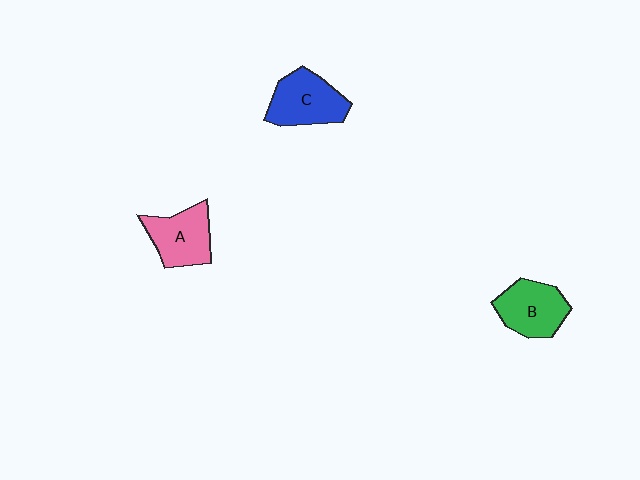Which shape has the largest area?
Shape C (blue).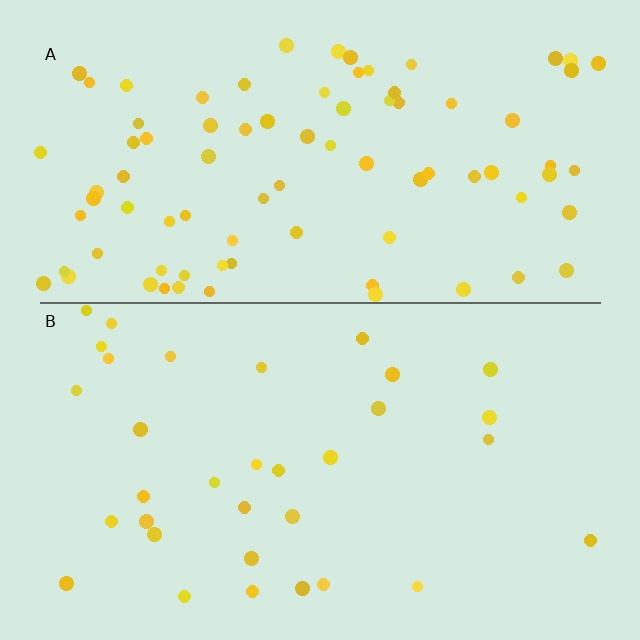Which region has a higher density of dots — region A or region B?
A (the top).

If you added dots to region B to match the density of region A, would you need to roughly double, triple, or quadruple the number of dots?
Approximately triple.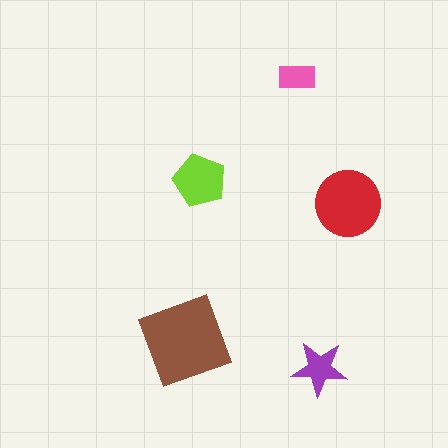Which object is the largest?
The brown square.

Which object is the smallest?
The pink rectangle.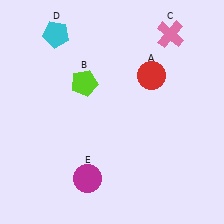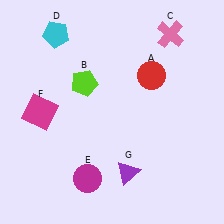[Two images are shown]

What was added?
A magenta square (F), a purple triangle (G) were added in Image 2.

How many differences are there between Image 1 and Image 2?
There are 2 differences between the two images.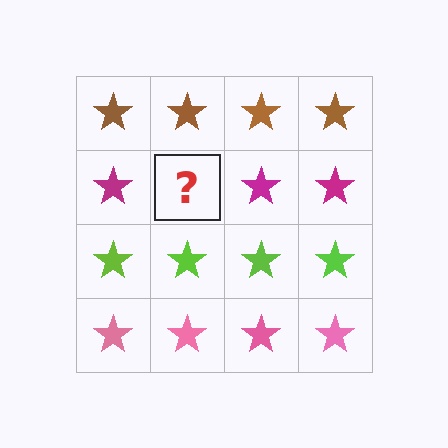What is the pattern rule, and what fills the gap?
The rule is that each row has a consistent color. The gap should be filled with a magenta star.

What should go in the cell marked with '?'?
The missing cell should contain a magenta star.